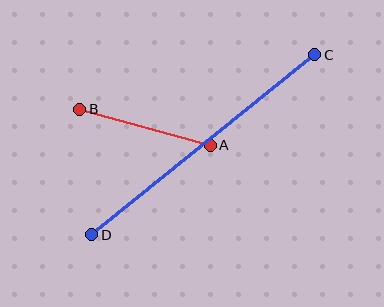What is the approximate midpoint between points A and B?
The midpoint is at approximately (145, 127) pixels.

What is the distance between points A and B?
The distance is approximately 136 pixels.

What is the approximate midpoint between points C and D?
The midpoint is at approximately (203, 145) pixels.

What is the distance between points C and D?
The distance is approximately 286 pixels.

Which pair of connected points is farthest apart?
Points C and D are farthest apart.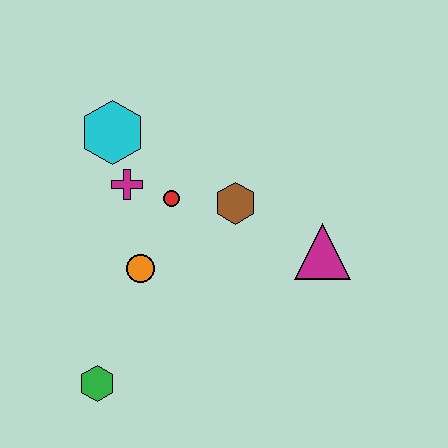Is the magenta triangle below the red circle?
Yes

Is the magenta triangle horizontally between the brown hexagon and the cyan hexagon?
No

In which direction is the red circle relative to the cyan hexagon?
The red circle is below the cyan hexagon.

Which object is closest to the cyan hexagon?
The magenta cross is closest to the cyan hexagon.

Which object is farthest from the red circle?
The green hexagon is farthest from the red circle.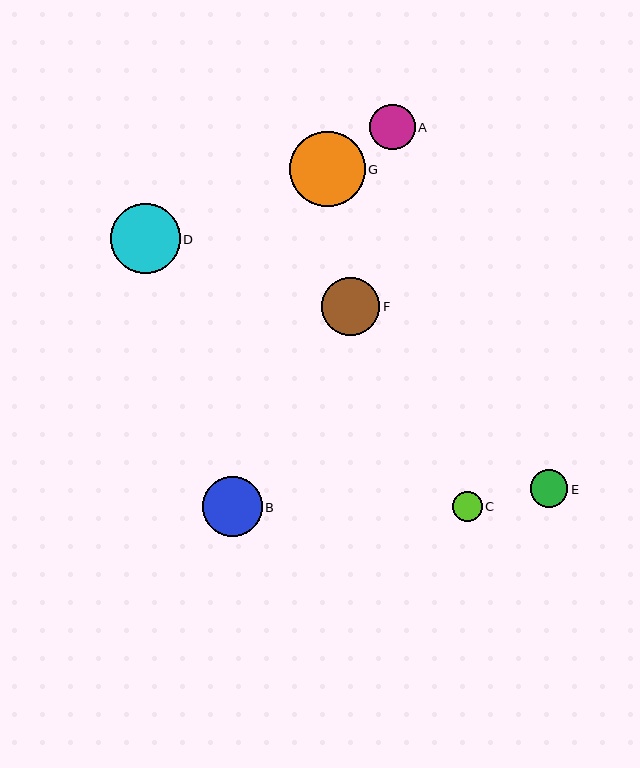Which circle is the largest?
Circle G is the largest with a size of approximately 76 pixels.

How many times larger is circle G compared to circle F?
Circle G is approximately 1.3 times the size of circle F.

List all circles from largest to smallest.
From largest to smallest: G, D, B, F, A, E, C.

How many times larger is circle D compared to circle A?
Circle D is approximately 1.5 times the size of circle A.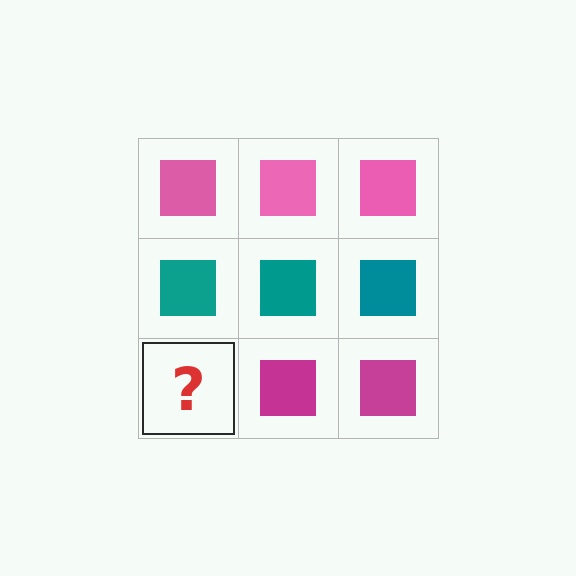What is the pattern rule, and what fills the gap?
The rule is that each row has a consistent color. The gap should be filled with a magenta square.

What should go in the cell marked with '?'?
The missing cell should contain a magenta square.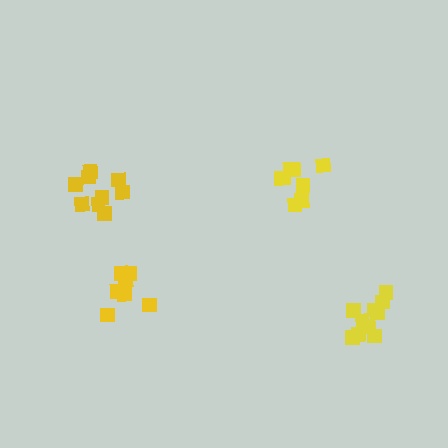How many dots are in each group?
Group 1: 8 dots, Group 2: 10 dots, Group 3: 9 dots, Group 4: 8 dots (35 total).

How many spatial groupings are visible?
There are 4 spatial groupings.